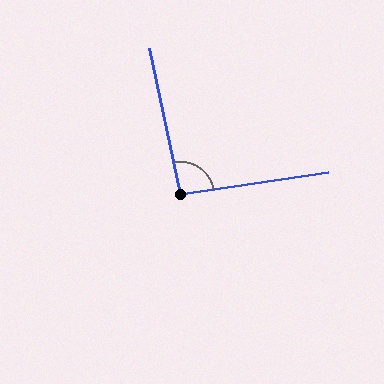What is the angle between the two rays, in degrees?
Approximately 93 degrees.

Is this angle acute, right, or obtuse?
It is approximately a right angle.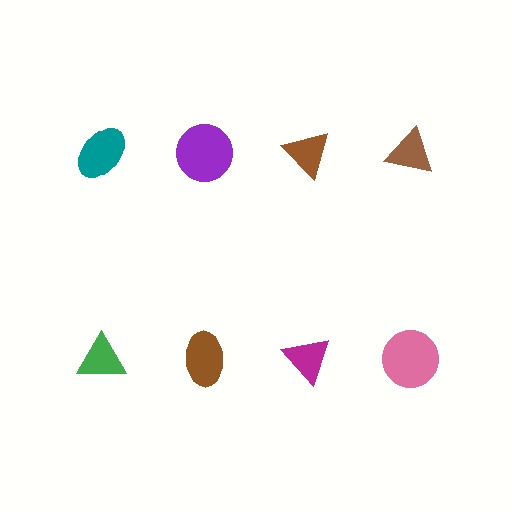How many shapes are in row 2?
4 shapes.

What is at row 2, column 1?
A green triangle.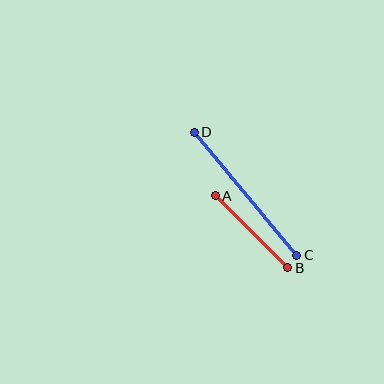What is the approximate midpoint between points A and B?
The midpoint is at approximately (252, 232) pixels.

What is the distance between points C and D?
The distance is approximately 160 pixels.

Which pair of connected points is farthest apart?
Points C and D are farthest apart.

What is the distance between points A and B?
The distance is approximately 102 pixels.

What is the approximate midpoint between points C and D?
The midpoint is at approximately (245, 194) pixels.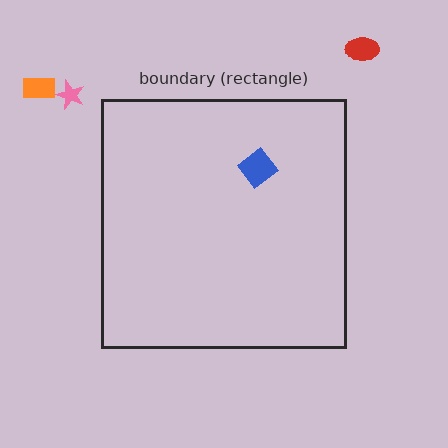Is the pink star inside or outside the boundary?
Outside.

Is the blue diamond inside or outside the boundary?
Inside.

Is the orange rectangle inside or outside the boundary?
Outside.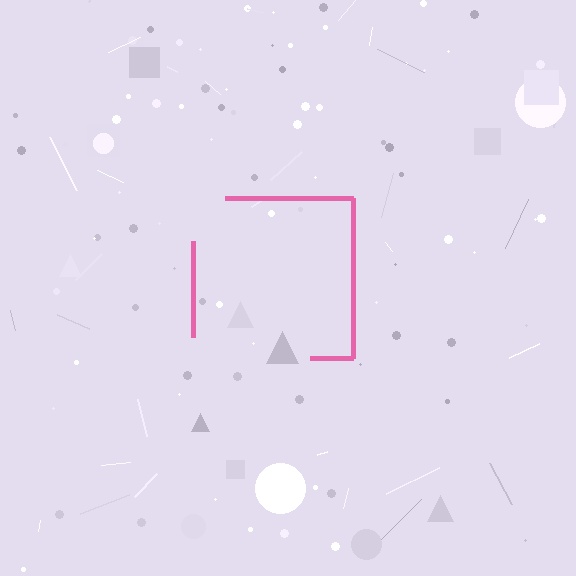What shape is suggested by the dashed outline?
The dashed outline suggests a square.